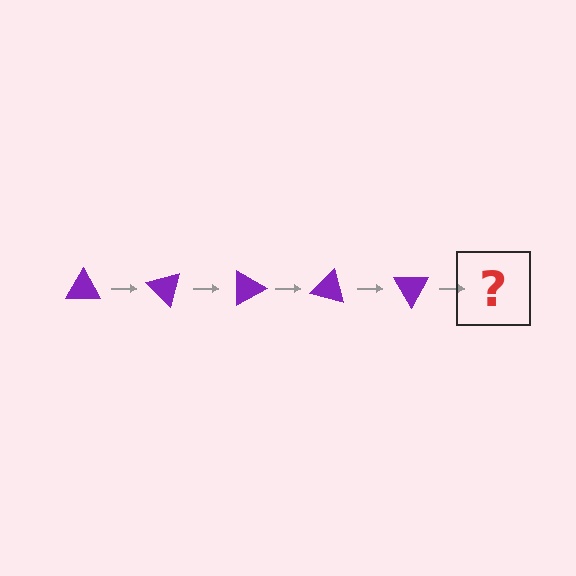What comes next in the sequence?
The next element should be a purple triangle rotated 225 degrees.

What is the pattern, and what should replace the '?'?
The pattern is that the triangle rotates 45 degrees each step. The '?' should be a purple triangle rotated 225 degrees.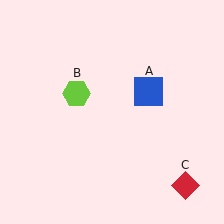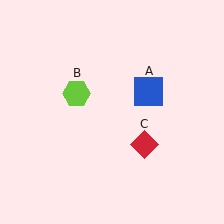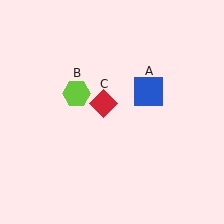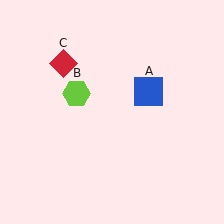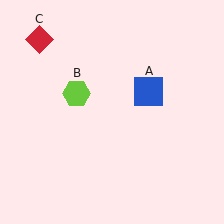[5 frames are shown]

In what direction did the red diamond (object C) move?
The red diamond (object C) moved up and to the left.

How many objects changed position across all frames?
1 object changed position: red diamond (object C).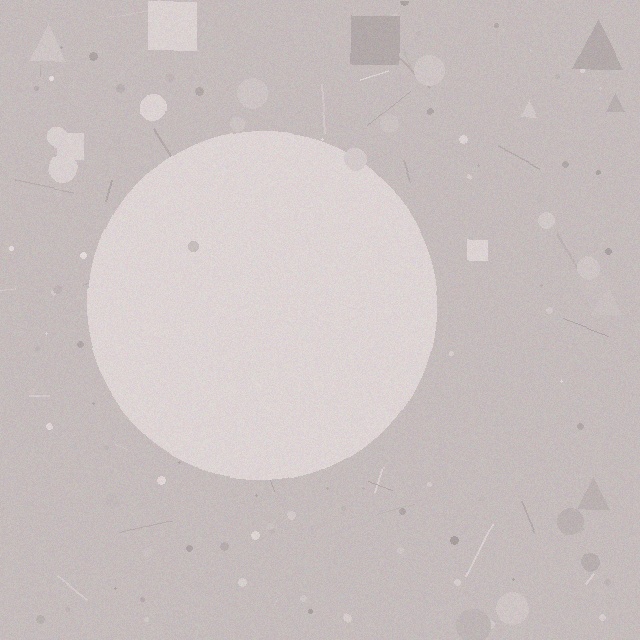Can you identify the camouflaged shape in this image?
The camouflaged shape is a circle.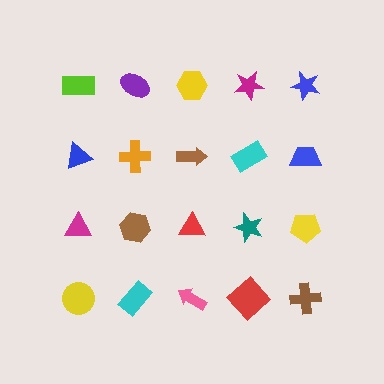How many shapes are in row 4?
5 shapes.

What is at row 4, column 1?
A yellow circle.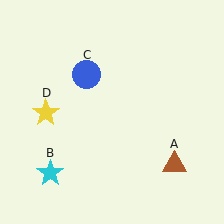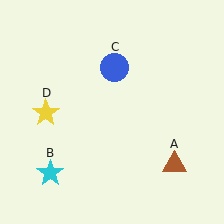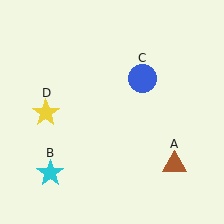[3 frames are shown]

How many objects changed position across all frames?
1 object changed position: blue circle (object C).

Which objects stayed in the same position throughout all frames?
Brown triangle (object A) and cyan star (object B) and yellow star (object D) remained stationary.